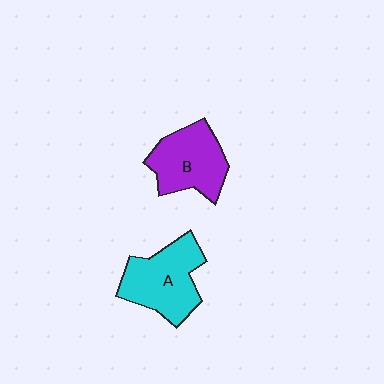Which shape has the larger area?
Shape A (cyan).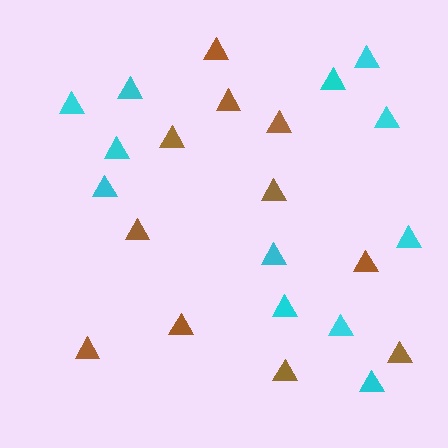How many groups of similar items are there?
There are 2 groups: one group of brown triangles (11) and one group of cyan triangles (12).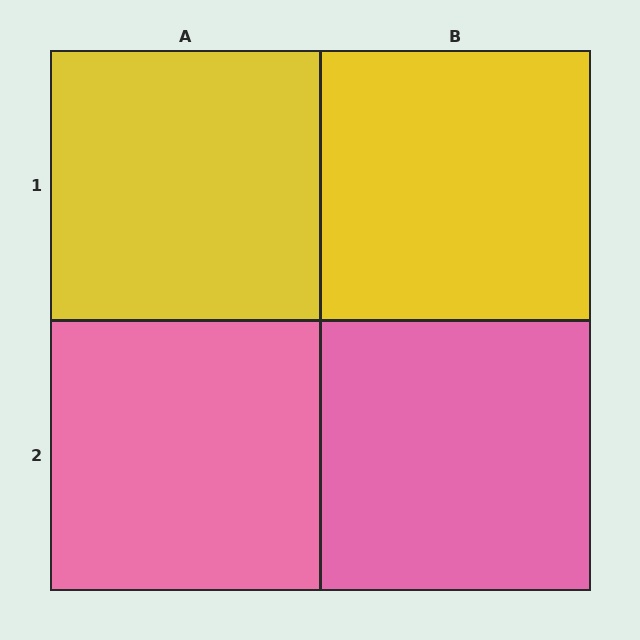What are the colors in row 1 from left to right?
Yellow, yellow.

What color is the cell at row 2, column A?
Pink.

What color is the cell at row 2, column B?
Pink.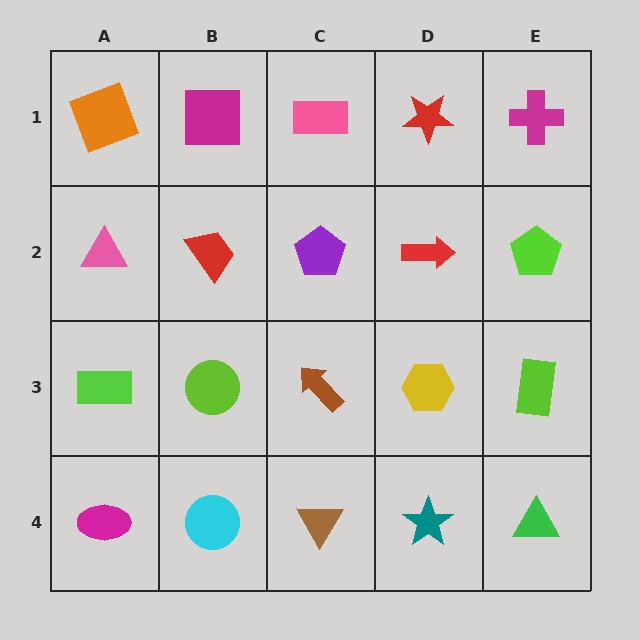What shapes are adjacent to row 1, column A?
A pink triangle (row 2, column A), a magenta square (row 1, column B).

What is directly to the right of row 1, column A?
A magenta square.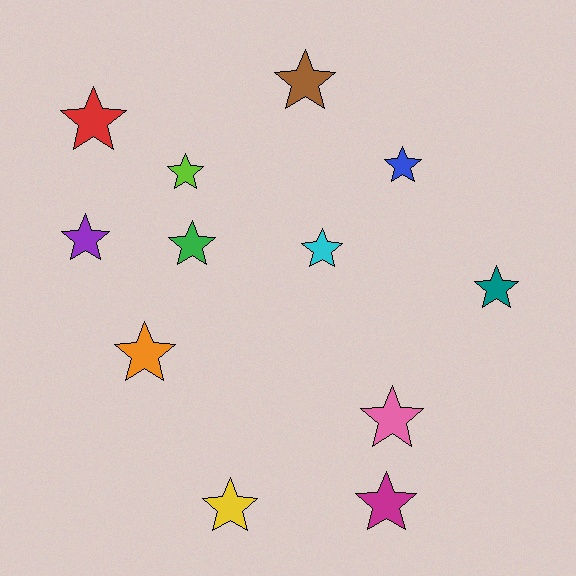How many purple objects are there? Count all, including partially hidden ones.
There is 1 purple object.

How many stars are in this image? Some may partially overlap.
There are 12 stars.